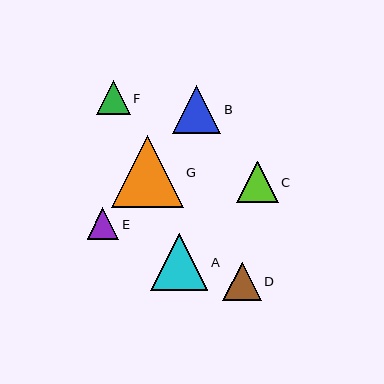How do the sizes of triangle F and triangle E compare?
Triangle F and triangle E are approximately the same size.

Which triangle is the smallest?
Triangle E is the smallest with a size of approximately 31 pixels.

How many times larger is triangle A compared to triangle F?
Triangle A is approximately 1.7 times the size of triangle F.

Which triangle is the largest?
Triangle G is the largest with a size of approximately 72 pixels.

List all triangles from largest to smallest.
From largest to smallest: G, A, B, C, D, F, E.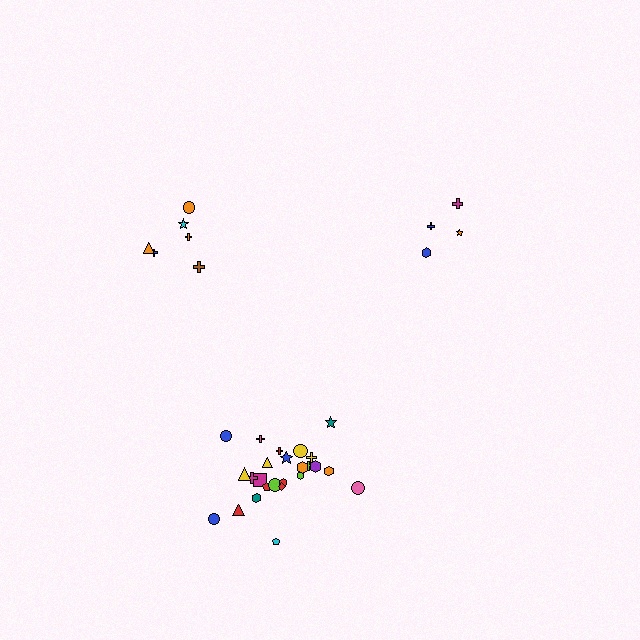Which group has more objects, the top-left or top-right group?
The top-left group.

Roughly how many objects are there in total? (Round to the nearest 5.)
Roughly 35 objects in total.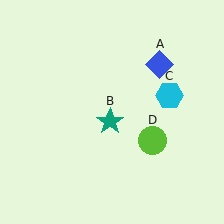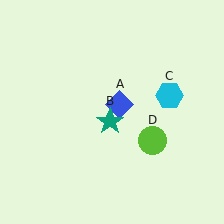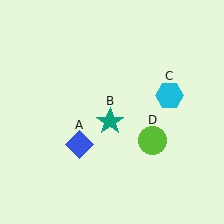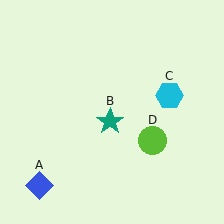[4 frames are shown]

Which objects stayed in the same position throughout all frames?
Teal star (object B) and cyan hexagon (object C) and lime circle (object D) remained stationary.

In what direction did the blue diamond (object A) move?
The blue diamond (object A) moved down and to the left.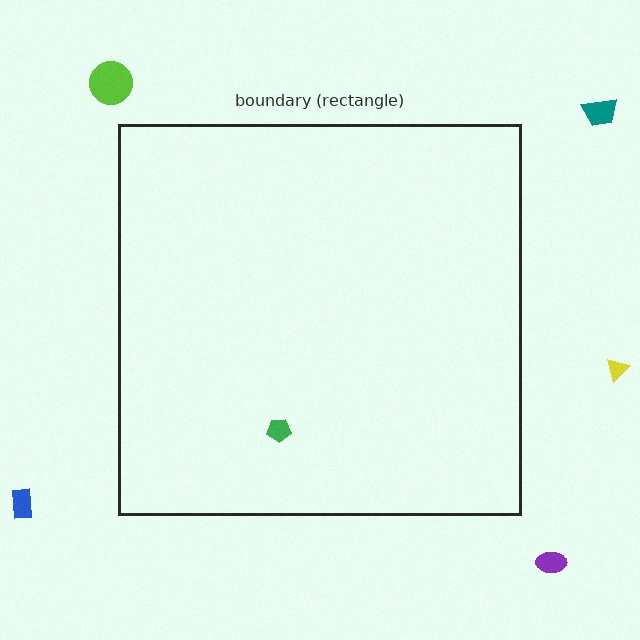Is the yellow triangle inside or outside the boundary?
Outside.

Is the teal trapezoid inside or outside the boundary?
Outside.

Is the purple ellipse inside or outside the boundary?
Outside.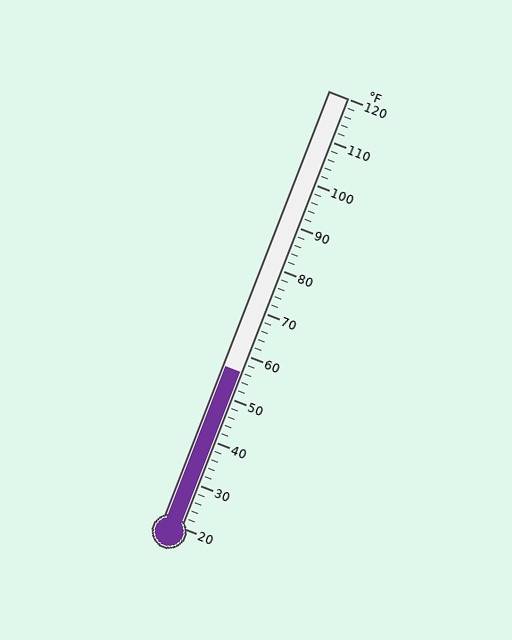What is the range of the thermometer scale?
The thermometer scale ranges from 20°F to 120°F.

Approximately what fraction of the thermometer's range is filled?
The thermometer is filled to approximately 35% of its range.